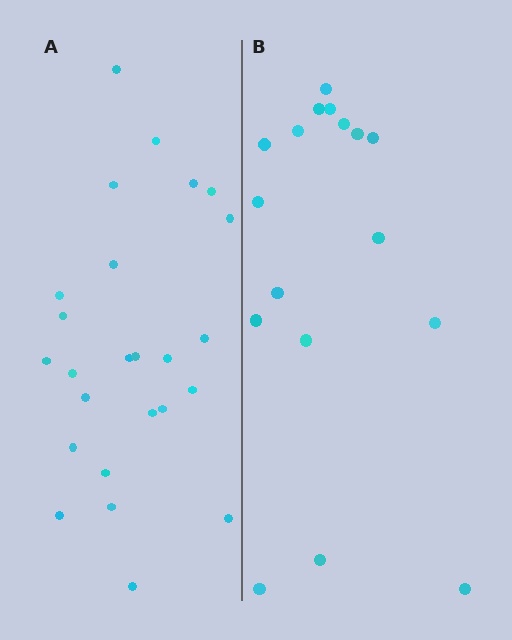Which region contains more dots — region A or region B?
Region A (the left region) has more dots.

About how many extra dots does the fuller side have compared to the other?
Region A has roughly 8 or so more dots than region B.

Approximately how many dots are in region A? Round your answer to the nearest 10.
About 20 dots. (The exact count is 25, which rounds to 20.)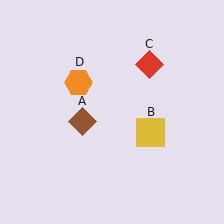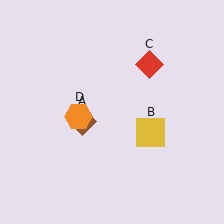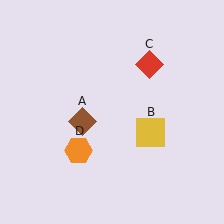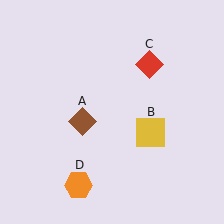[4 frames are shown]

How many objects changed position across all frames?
1 object changed position: orange hexagon (object D).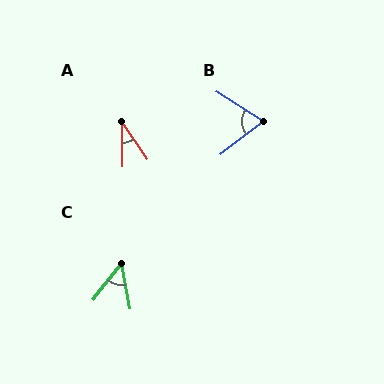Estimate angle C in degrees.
Approximately 49 degrees.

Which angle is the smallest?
A, at approximately 33 degrees.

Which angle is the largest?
B, at approximately 70 degrees.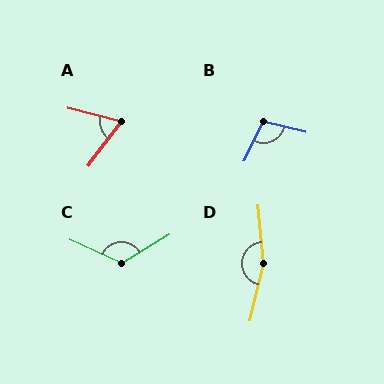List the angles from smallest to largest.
A (67°), B (102°), C (124°), D (161°).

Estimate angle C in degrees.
Approximately 124 degrees.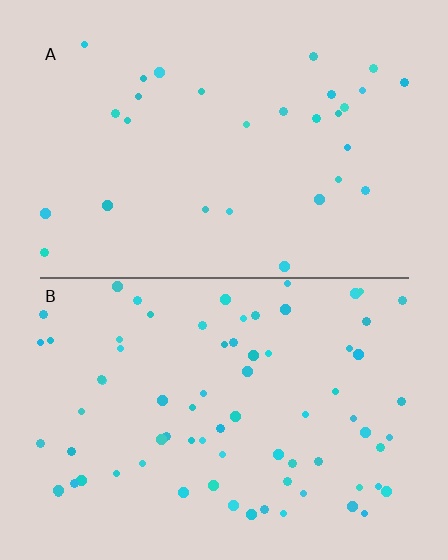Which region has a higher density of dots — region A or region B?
B (the bottom).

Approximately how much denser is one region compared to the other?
Approximately 2.5× — region B over region A.